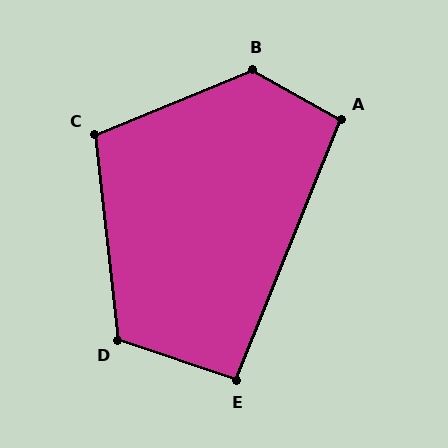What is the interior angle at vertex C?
Approximately 106 degrees (obtuse).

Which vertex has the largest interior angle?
B, at approximately 128 degrees.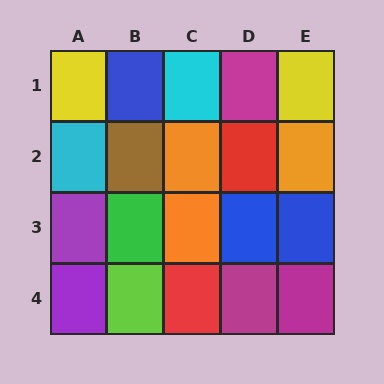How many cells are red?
2 cells are red.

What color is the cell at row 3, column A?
Purple.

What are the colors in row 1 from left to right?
Yellow, blue, cyan, magenta, yellow.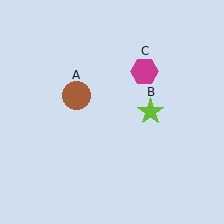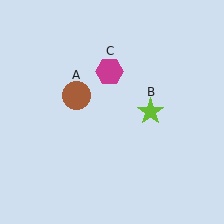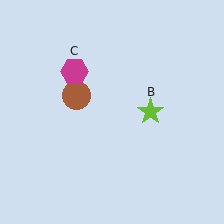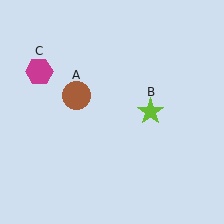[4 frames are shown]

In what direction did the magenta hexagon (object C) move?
The magenta hexagon (object C) moved left.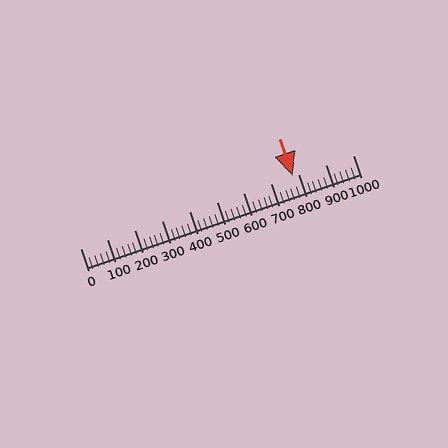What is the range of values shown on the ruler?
The ruler shows values from 0 to 1000.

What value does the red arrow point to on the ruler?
The red arrow points to approximately 779.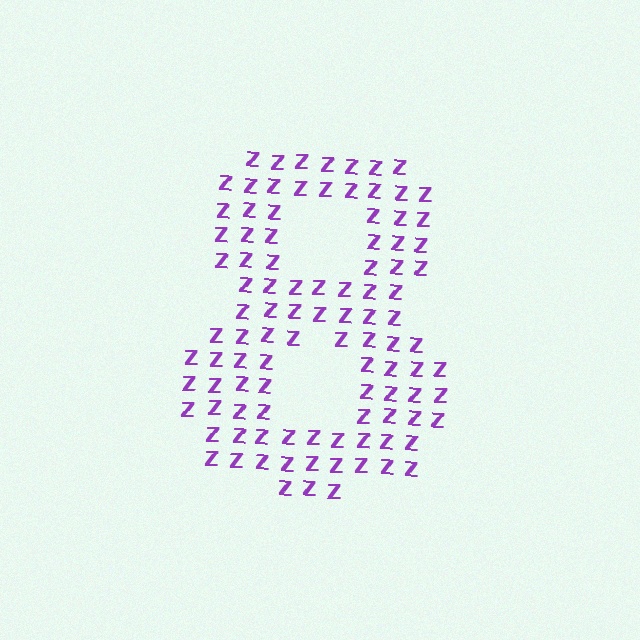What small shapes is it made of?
It is made of small letter Z's.